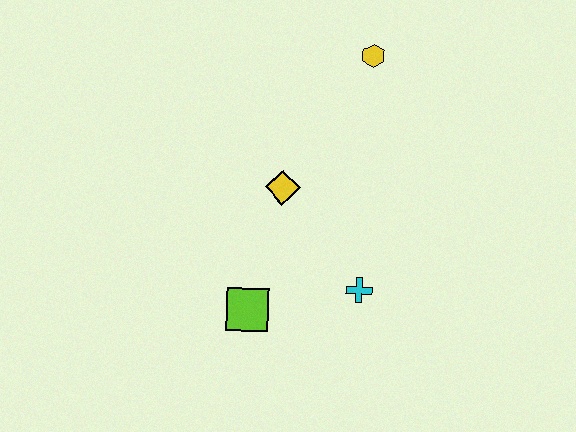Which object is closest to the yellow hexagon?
The yellow diamond is closest to the yellow hexagon.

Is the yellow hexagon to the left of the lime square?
No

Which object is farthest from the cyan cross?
The yellow hexagon is farthest from the cyan cross.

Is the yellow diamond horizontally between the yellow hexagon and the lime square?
Yes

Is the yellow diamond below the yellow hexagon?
Yes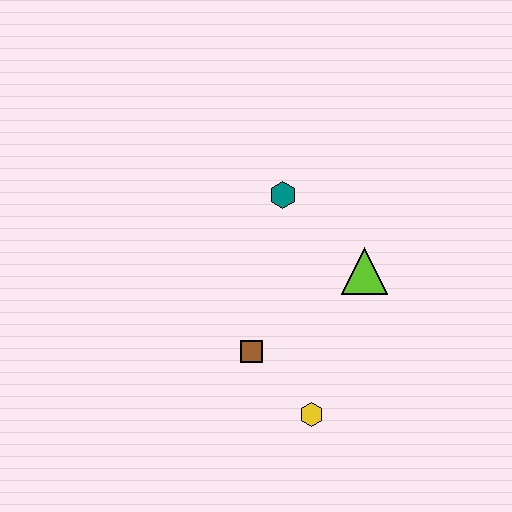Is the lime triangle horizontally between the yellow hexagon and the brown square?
No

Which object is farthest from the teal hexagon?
The yellow hexagon is farthest from the teal hexagon.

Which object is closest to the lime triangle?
The teal hexagon is closest to the lime triangle.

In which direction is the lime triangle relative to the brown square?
The lime triangle is to the right of the brown square.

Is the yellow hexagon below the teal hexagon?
Yes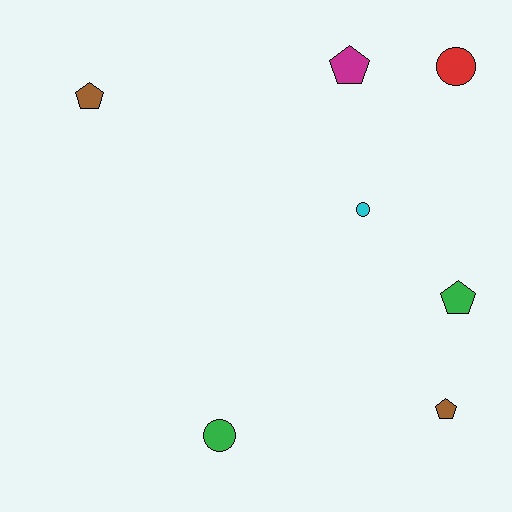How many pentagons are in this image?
There are 4 pentagons.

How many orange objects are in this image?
There are no orange objects.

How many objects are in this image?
There are 7 objects.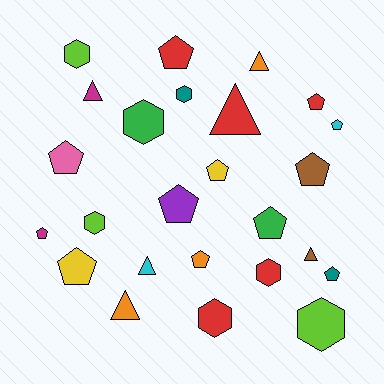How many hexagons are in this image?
There are 7 hexagons.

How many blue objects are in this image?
There are no blue objects.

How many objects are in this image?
There are 25 objects.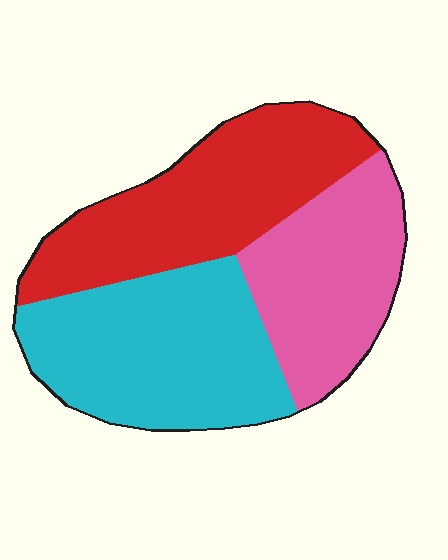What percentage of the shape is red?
Red covers 35% of the shape.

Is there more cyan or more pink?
Cyan.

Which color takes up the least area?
Pink, at roughly 30%.